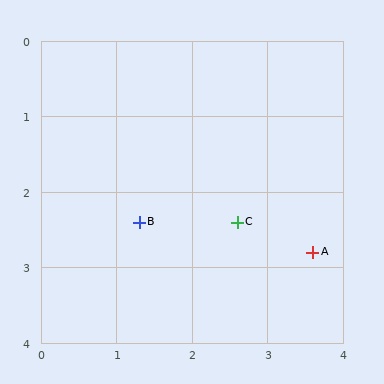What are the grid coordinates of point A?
Point A is at approximately (3.6, 2.8).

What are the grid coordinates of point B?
Point B is at approximately (1.3, 2.4).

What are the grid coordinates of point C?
Point C is at approximately (2.6, 2.4).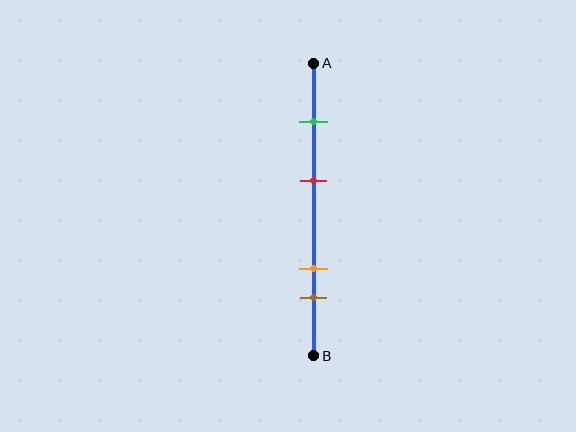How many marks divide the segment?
There are 4 marks dividing the segment.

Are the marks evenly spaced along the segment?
No, the marks are not evenly spaced.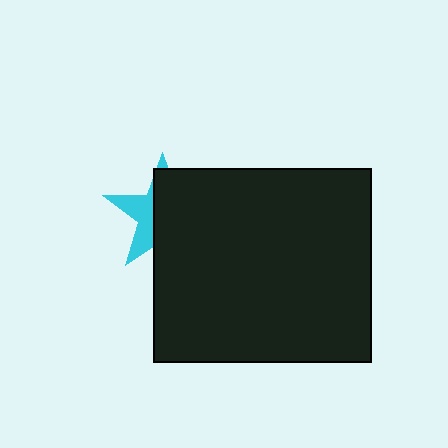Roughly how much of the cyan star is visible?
A small part of it is visible (roughly 37%).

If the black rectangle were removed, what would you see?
You would see the complete cyan star.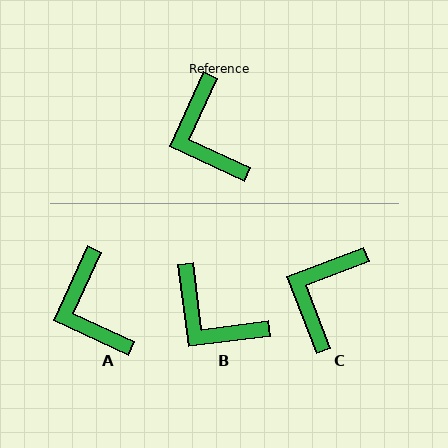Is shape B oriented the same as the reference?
No, it is off by about 32 degrees.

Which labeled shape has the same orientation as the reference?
A.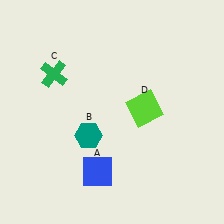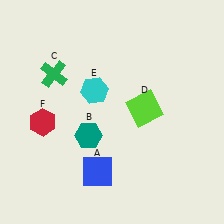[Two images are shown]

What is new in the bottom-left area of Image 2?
A red hexagon (F) was added in the bottom-left area of Image 2.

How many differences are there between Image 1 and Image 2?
There are 2 differences between the two images.